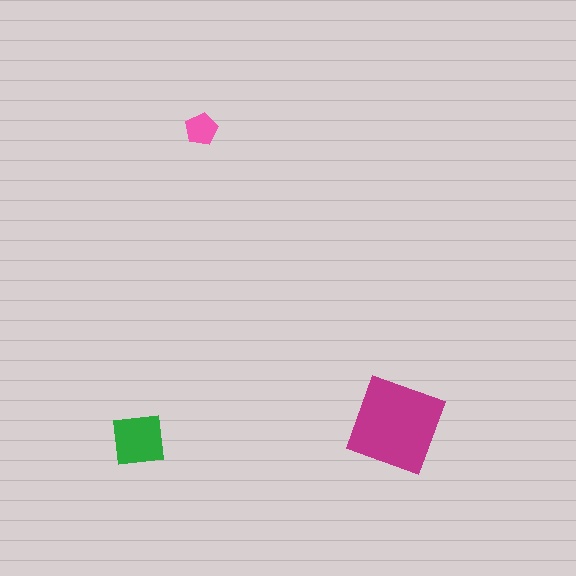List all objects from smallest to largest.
The pink pentagon, the green square, the magenta diamond.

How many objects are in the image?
There are 3 objects in the image.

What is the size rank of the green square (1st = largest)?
2nd.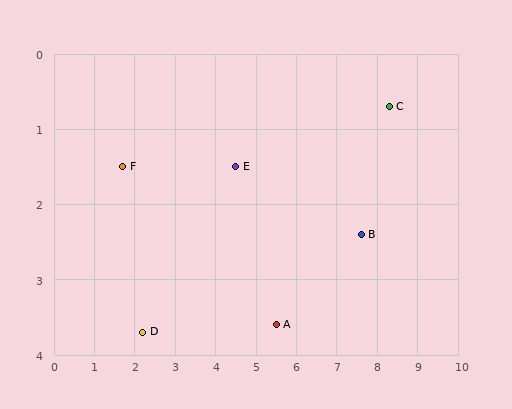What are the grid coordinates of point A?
Point A is at approximately (5.5, 3.6).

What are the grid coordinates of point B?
Point B is at approximately (7.6, 2.4).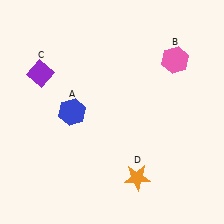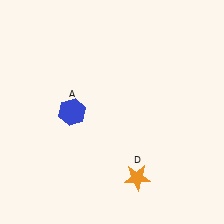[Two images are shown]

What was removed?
The pink hexagon (B), the purple diamond (C) were removed in Image 2.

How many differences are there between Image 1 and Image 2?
There are 2 differences between the two images.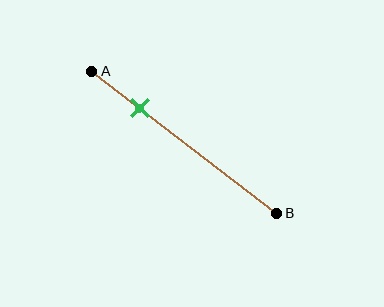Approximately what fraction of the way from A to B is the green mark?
The green mark is approximately 25% of the way from A to B.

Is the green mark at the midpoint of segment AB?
No, the mark is at about 25% from A, not at the 50% midpoint.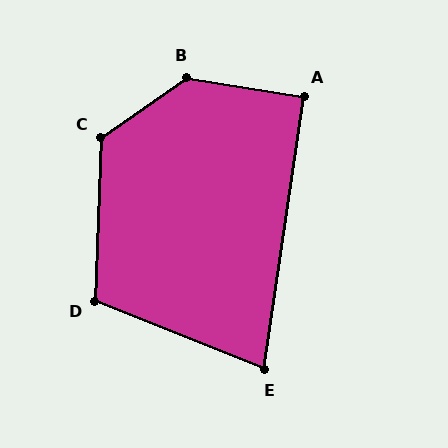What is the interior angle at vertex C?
Approximately 127 degrees (obtuse).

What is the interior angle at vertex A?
Approximately 91 degrees (approximately right).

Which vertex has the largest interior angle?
B, at approximately 136 degrees.